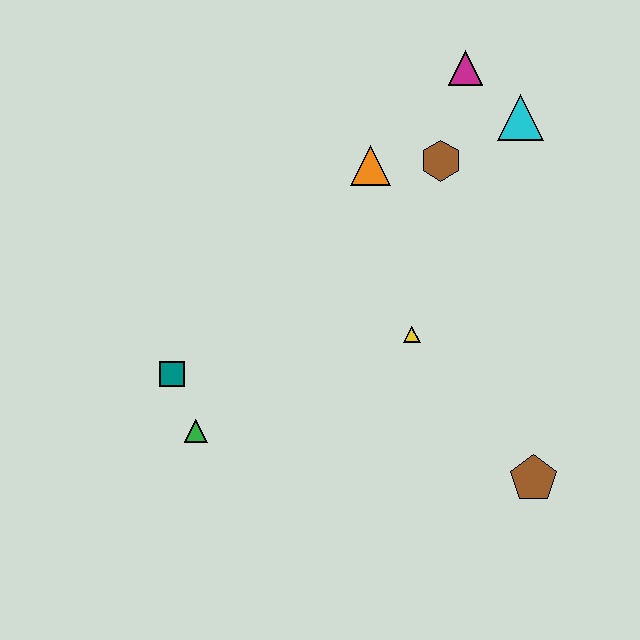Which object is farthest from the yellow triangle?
The magenta triangle is farthest from the yellow triangle.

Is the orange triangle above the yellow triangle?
Yes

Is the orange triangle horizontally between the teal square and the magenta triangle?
Yes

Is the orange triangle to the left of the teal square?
No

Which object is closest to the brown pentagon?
The yellow triangle is closest to the brown pentagon.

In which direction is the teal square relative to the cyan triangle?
The teal square is to the left of the cyan triangle.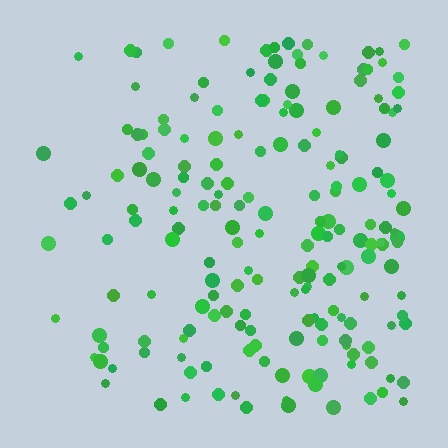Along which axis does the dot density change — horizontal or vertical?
Horizontal.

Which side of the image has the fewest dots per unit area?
The left.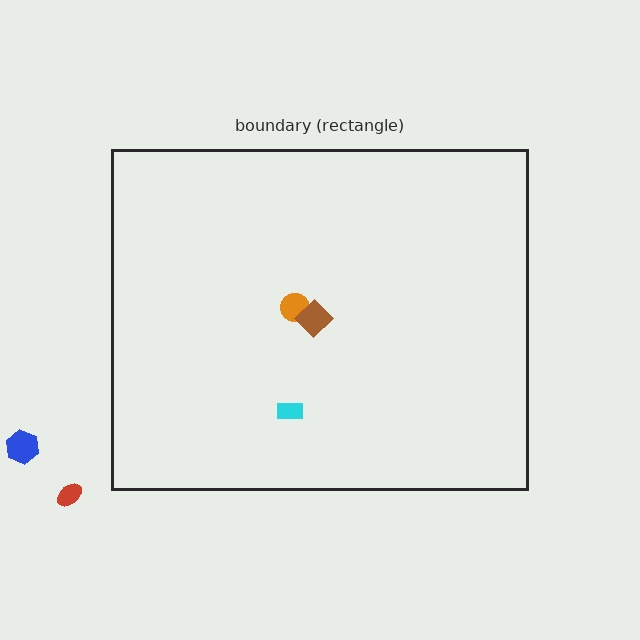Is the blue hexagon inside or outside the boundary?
Outside.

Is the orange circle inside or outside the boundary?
Inside.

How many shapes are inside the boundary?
3 inside, 2 outside.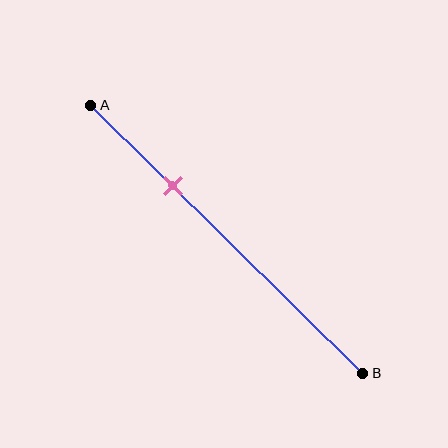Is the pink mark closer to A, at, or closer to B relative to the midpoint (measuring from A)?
The pink mark is closer to point A than the midpoint of segment AB.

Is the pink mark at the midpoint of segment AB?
No, the mark is at about 30% from A, not at the 50% midpoint.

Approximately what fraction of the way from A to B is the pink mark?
The pink mark is approximately 30% of the way from A to B.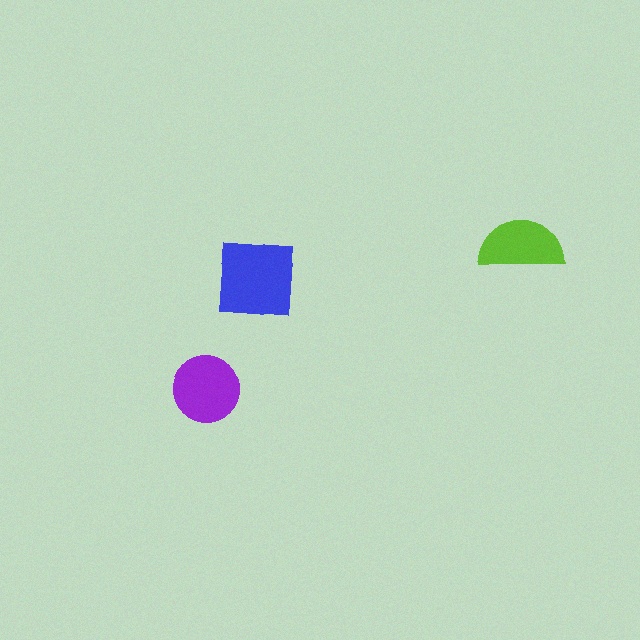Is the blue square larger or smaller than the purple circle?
Larger.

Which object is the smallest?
The lime semicircle.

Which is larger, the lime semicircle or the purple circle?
The purple circle.